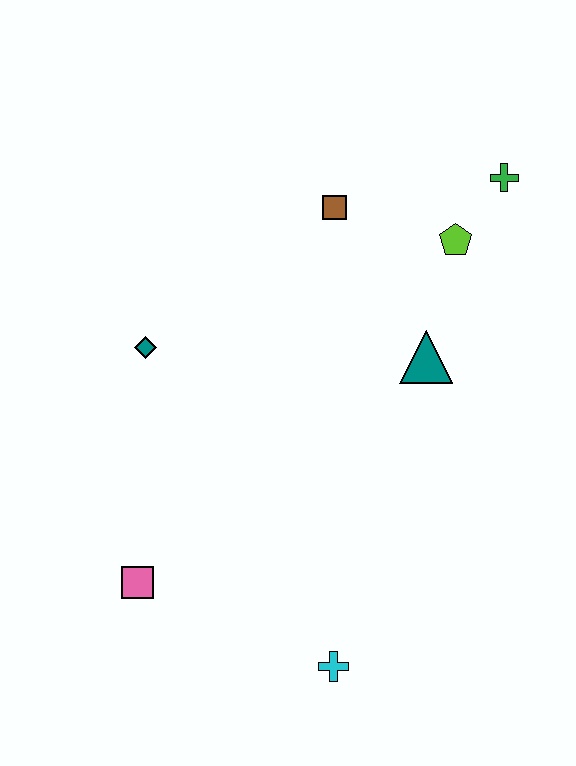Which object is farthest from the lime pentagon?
The pink square is farthest from the lime pentagon.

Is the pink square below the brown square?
Yes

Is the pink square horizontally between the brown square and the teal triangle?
No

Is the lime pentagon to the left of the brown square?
No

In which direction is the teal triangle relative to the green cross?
The teal triangle is below the green cross.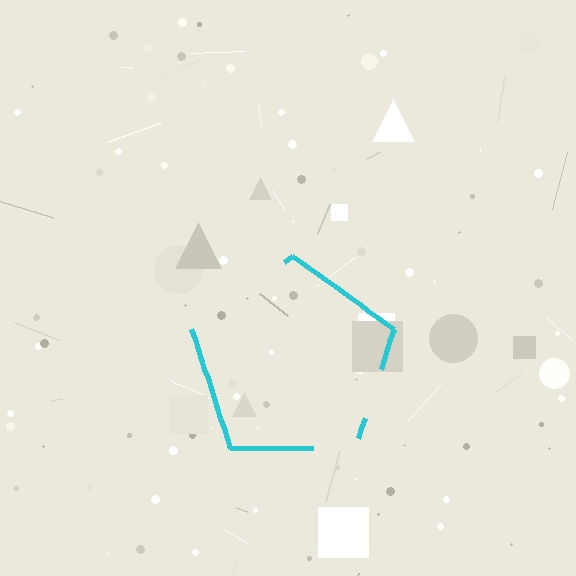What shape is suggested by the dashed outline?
The dashed outline suggests a pentagon.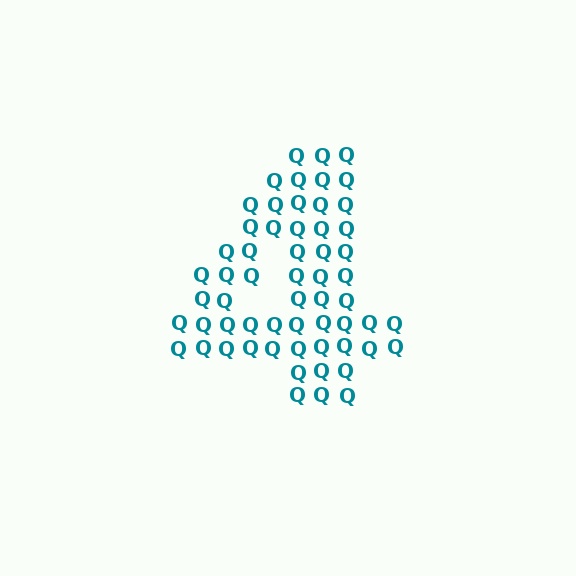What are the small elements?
The small elements are letter Q's.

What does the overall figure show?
The overall figure shows the digit 4.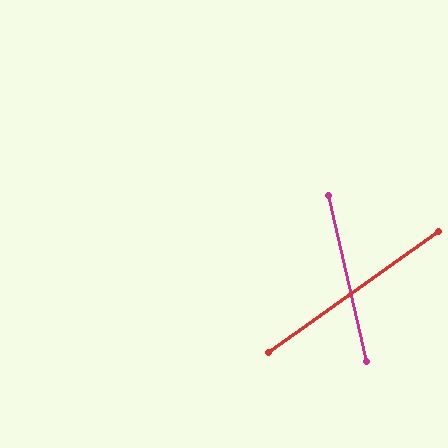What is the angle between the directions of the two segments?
Approximately 68 degrees.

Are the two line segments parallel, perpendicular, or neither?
Neither parallel nor perpendicular — they differ by about 68°.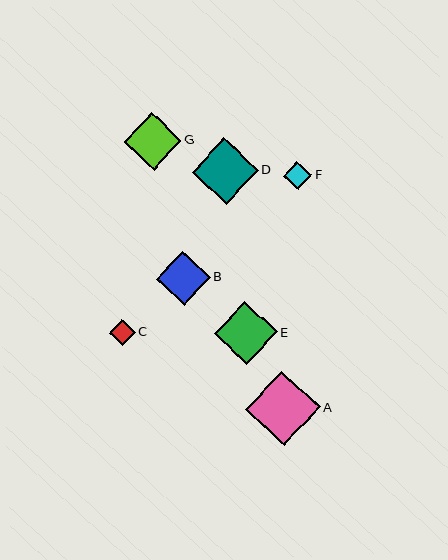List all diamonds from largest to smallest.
From largest to smallest: A, D, E, G, B, F, C.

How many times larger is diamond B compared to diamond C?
Diamond B is approximately 2.1 times the size of diamond C.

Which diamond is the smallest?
Diamond C is the smallest with a size of approximately 26 pixels.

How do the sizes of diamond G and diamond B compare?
Diamond G and diamond B are approximately the same size.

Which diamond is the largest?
Diamond A is the largest with a size of approximately 74 pixels.